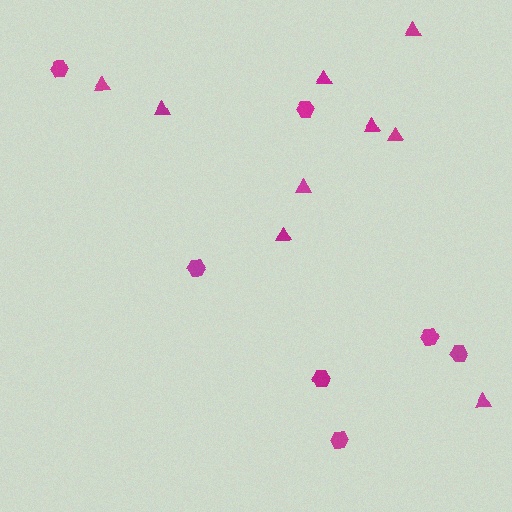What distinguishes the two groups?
There are 2 groups: one group of triangles (9) and one group of hexagons (7).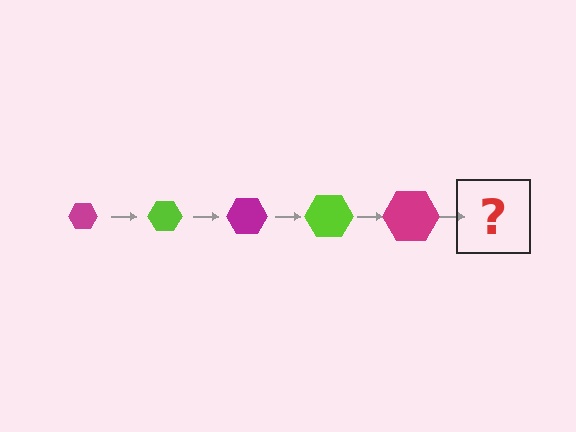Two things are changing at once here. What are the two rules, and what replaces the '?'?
The two rules are that the hexagon grows larger each step and the color cycles through magenta and lime. The '?' should be a lime hexagon, larger than the previous one.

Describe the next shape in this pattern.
It should be a lime hexagon, larger than the previous one.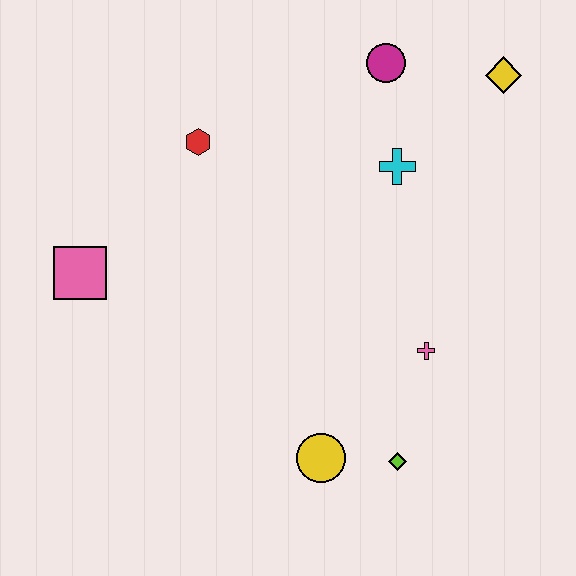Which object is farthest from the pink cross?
The pink square is farthest from the pink cross.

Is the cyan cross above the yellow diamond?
No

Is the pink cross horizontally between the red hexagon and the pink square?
No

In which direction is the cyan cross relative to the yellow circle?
The cyan cross is above the yellow circle.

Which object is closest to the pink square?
The red hexagon is closest to the pink square.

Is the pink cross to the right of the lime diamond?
Yes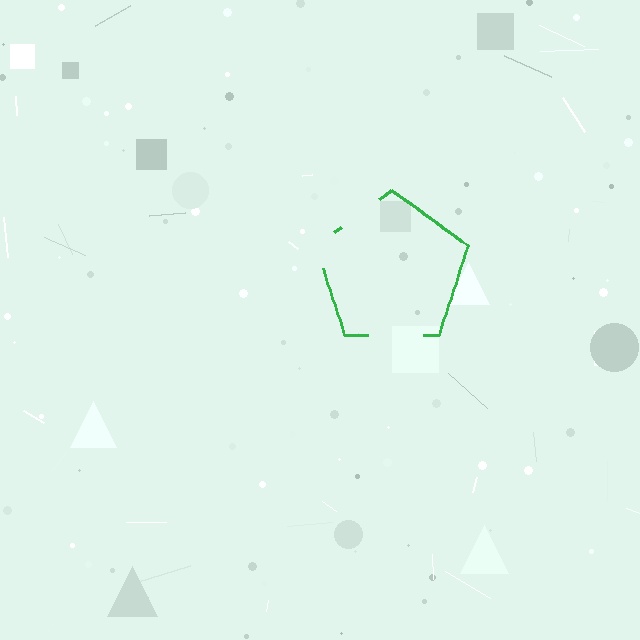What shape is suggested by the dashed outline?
The dashed outline suggests a pentagon.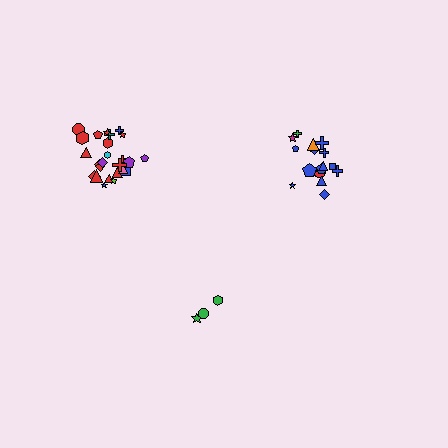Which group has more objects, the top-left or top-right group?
The top-left group.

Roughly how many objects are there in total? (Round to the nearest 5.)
Roughly 45 objects in total.